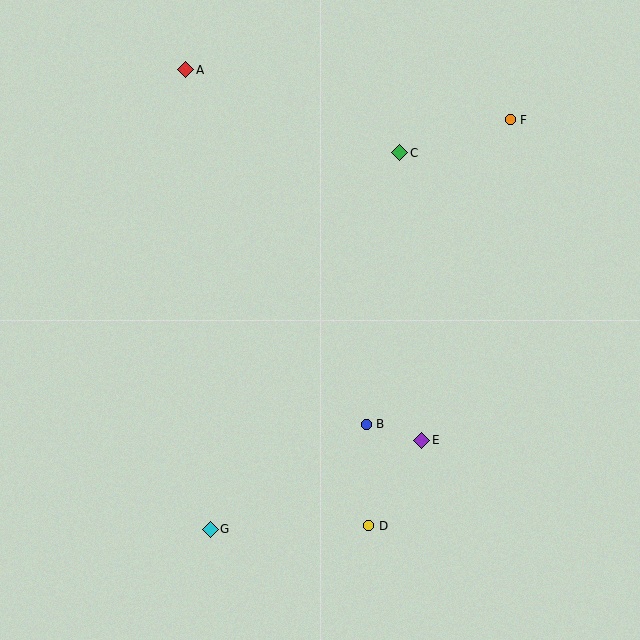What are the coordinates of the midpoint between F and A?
The midpoint between F and A is at (348, 95).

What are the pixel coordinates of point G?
Point G is at (210, 529).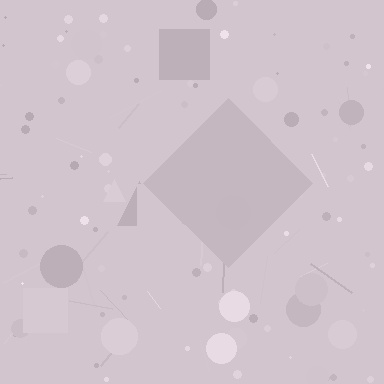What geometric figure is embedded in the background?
A diamond is embedded in the background.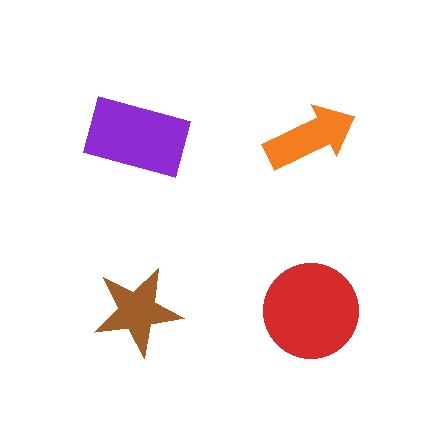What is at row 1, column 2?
An orange arrow.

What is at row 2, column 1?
A brown star.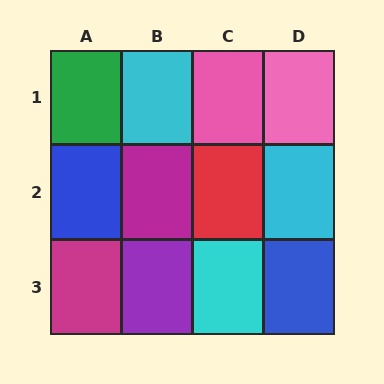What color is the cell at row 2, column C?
Red.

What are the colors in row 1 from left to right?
Green, cyan, pink, pink.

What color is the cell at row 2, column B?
Magenta.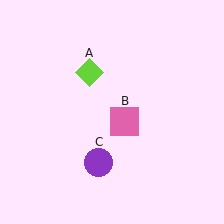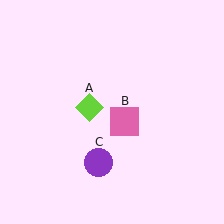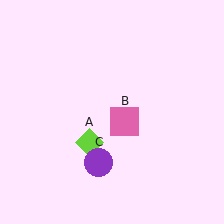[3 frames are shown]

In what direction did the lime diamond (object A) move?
The lime diamond (object A) moved down.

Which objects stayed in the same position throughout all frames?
Pink square (object B) and purple circle (object C) remained stationary.